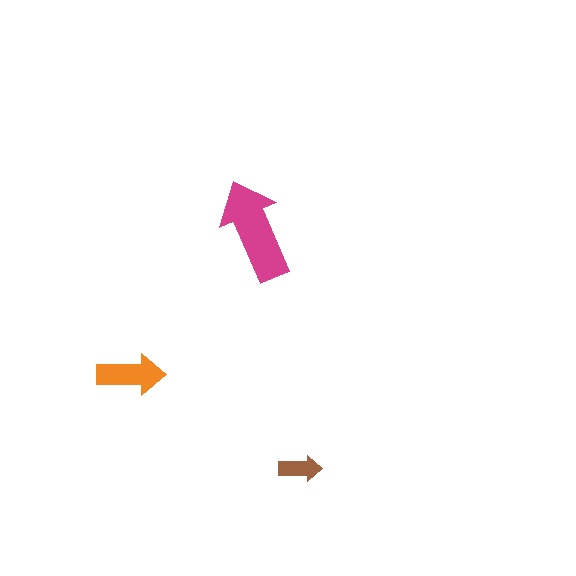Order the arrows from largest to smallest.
the magenta one, the orange one, the brown one.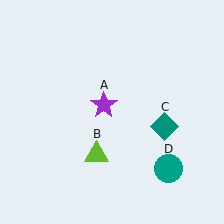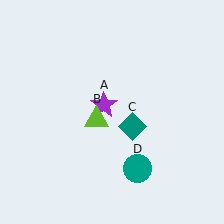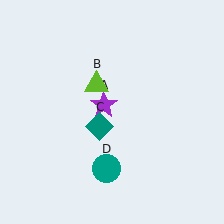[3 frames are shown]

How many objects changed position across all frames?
3 objects changed position: lime triangle (object B), teal diamond (object C), teal circle (object D).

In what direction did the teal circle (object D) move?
The teal circle (object D) moved left.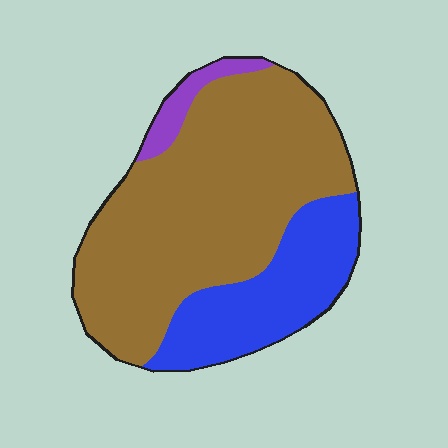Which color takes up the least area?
Purple, at roughly 5%.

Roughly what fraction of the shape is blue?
Blue covers 26% of the shape.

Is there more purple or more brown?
Brown.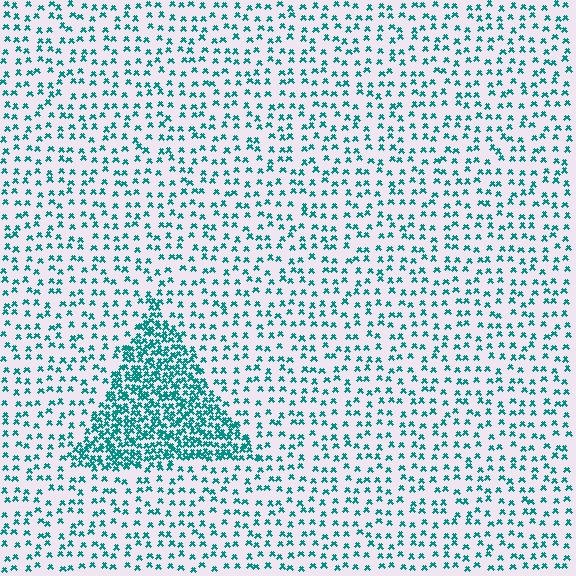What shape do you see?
I see a triangle.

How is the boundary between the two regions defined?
The boundary is defined by a change in element density (approximately 2.9x ratio). All elements are the same color, size, and shape.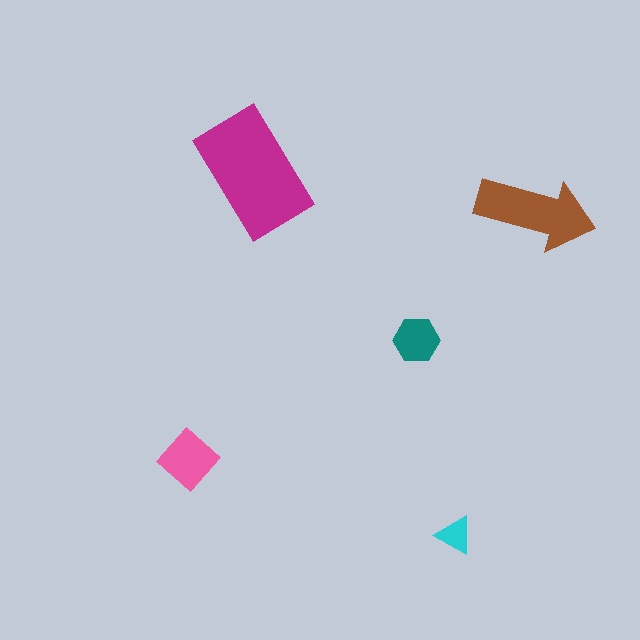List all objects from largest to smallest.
The magenta rectangle, the brown arrow, the pink diamond, the teal hexagon, the cyan triangle.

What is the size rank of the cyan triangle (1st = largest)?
5th.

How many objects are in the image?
There are 5 objects in the image.